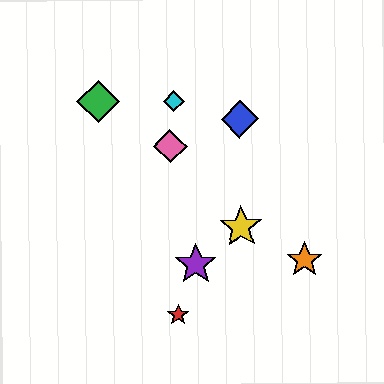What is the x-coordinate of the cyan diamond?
The cyan diamond is at x≈174.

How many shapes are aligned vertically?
2 shapes (the blue diamond, the yellow star) are aligned vertically.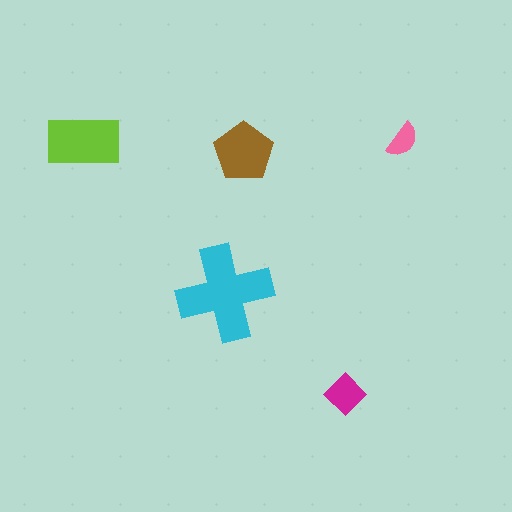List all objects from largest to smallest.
The cyan cross, the lime rectangle, the brown pentagon, the magenta diamond, the pink semicircle.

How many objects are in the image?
There are 5 objects in the image.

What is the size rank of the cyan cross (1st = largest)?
1st.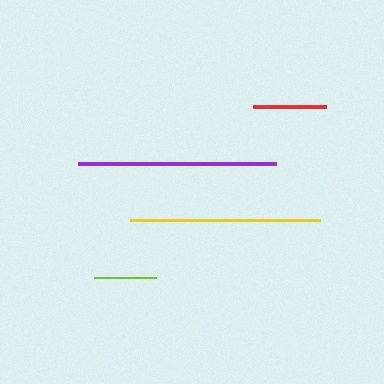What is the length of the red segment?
The red segment is approximately 73 pixels long.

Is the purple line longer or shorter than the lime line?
The purple line is longer than the lime line.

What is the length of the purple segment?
The purple segment is approximately 198 pixels long.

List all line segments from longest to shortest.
From longest to shortest: purple, yellow, red, lime.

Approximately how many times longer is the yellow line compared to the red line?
The yellow line is approximately 2.6 times the length of the red line.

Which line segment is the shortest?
The lime line is the shortest at approximately 62 pixels.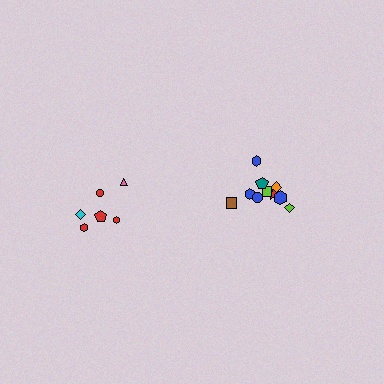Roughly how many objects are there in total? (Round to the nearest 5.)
Roughly 15 objects in total.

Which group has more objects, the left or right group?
The right group.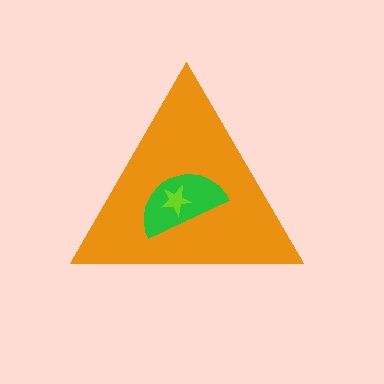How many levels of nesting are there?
3.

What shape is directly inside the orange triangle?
The green semicircle.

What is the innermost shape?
The lime star.